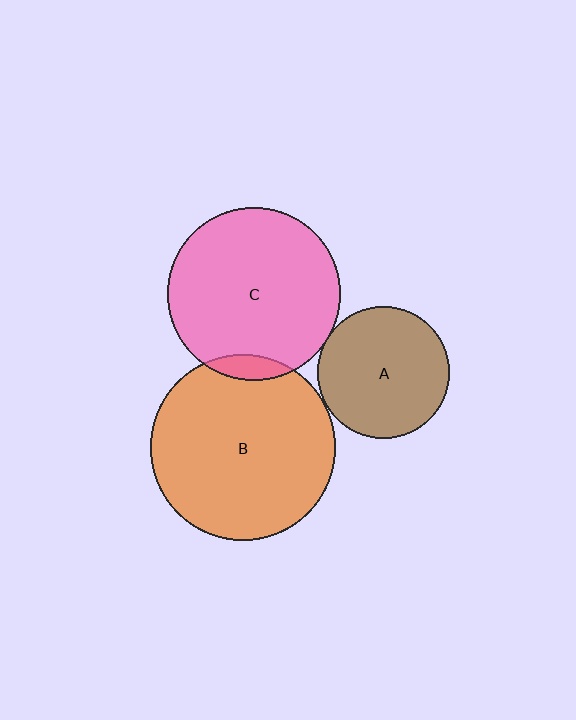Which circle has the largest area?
Circle B (orange).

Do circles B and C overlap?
Yes.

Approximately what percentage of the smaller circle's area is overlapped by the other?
Approximately 5%.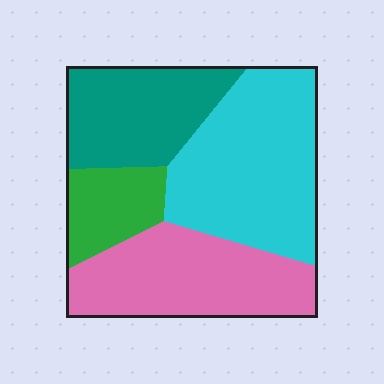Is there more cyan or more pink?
Cyan.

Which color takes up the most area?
Cyan, at roughly 35%.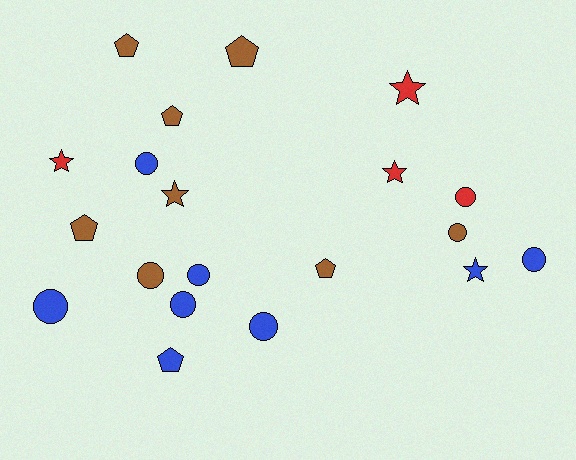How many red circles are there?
There is 1 red circle.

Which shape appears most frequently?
Circle, with 9 objects.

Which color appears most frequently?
Brown, with 8 objects.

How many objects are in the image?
There are 20 objects.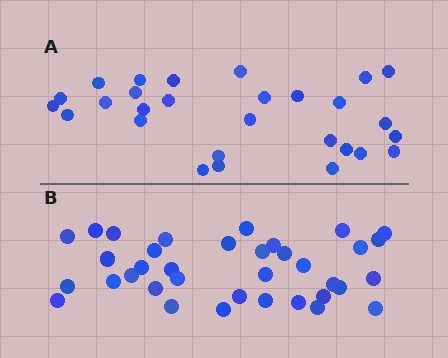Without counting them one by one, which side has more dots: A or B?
Region B (the bottom region) has more dots.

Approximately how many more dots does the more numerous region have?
Region B has roughly 8 or so more dots than region A.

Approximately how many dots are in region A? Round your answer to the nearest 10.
About 30 dots. (The exact count is 28, which rounds to 30.)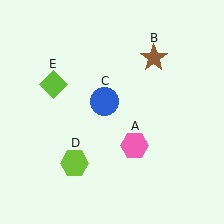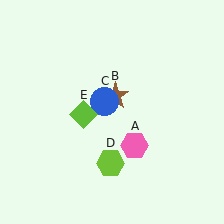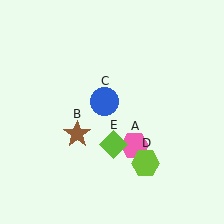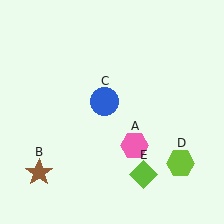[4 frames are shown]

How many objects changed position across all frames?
3 objects changed position: brown star (object B), lime hexagon (object D), lime diamond (object E).